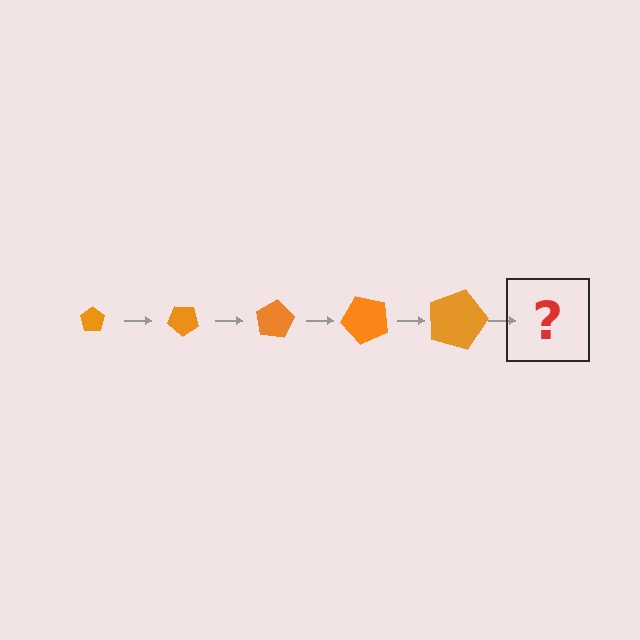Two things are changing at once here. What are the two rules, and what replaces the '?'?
The two rules are that the pentagon grows larger each step and it rotates 40 degrees each step. The '?' should be a pentagon, larger than the previous one and rotated 200 degrees from the start.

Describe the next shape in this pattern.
It should be a pentagon, larger than the previous one and rotated 200 degrees from the start.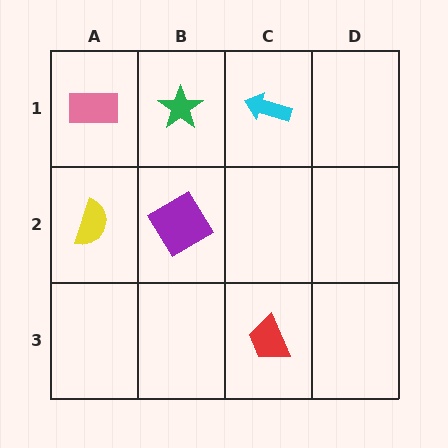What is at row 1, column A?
A pink rectangle.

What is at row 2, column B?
A purple diamond.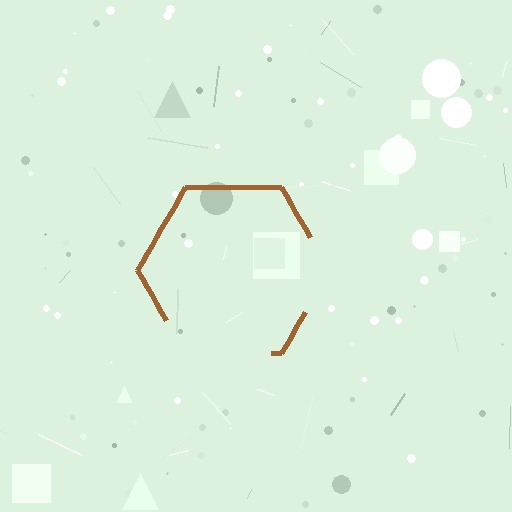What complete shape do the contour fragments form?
The contour fragments form a hexagon.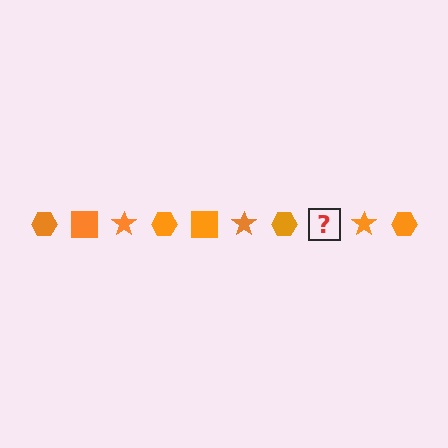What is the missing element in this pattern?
The missing element is an orange square.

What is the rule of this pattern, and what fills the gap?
The rule is that the pattern cycles through hexagon, square, star shapes in orange. The gap should be filled with an orange square.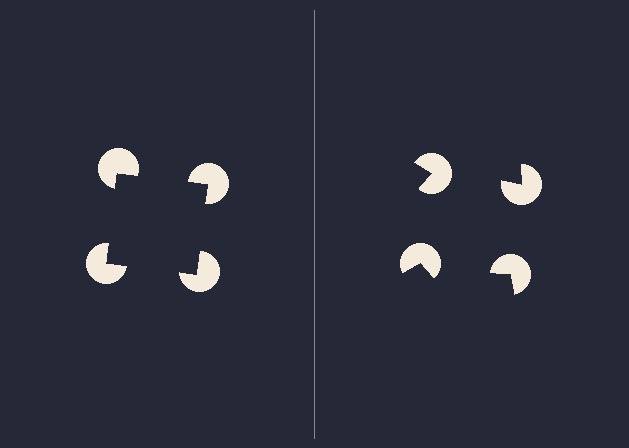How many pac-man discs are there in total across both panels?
8 — 4 on each side.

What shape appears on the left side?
An illusory square.